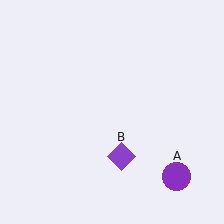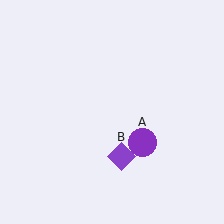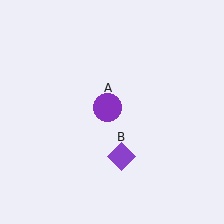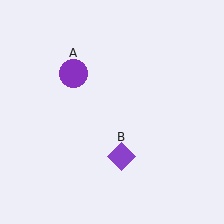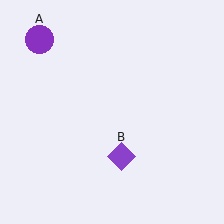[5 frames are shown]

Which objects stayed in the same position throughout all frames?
Purple diamond (object B) remained stationary.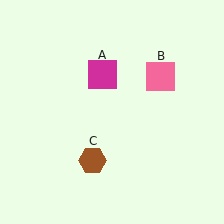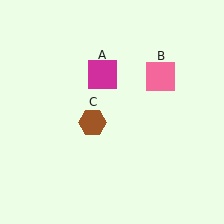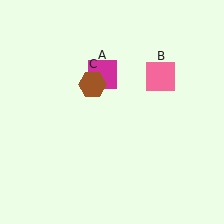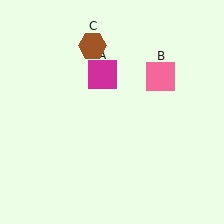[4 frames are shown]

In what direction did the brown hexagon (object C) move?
The brown hexagon (object C) moved up.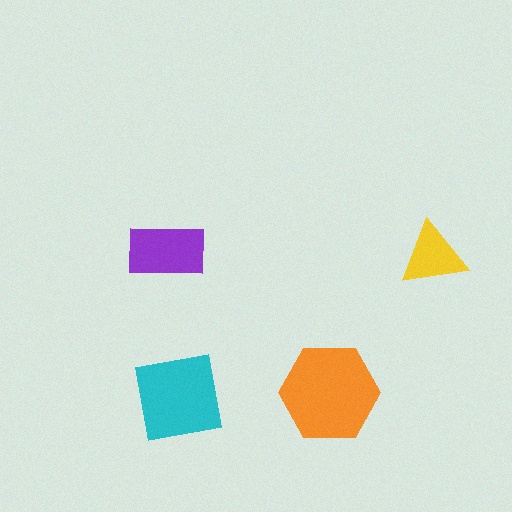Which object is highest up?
The purple rectangle is topmost.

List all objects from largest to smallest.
The orange hexagon, the cyan square, the purple rectangle, the yellow triangle.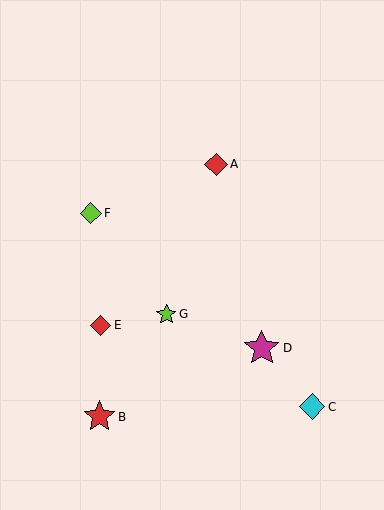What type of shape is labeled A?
Shape A is a red diamond.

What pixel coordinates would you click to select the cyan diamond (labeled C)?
Click at (312, 407) to select the cyan diamond C.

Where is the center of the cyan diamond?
The center of the cyan diamond is at (312, 407).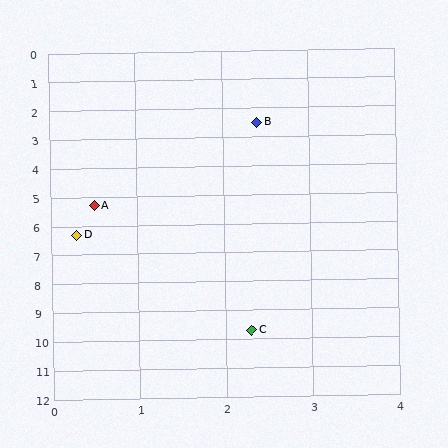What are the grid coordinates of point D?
Point D is at approximately (0.3, 6.3).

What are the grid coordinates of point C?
Point C is at approximately (2.3, 9.7).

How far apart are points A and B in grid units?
Points A and B are about 3.4 grid units apart.